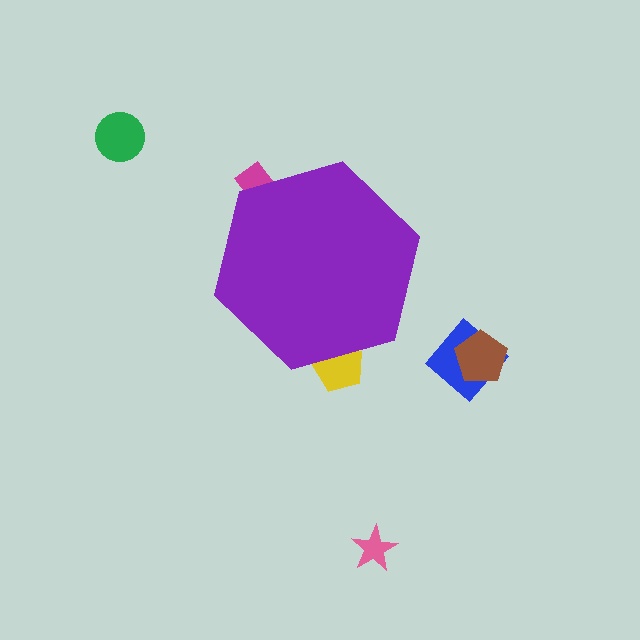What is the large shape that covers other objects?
A purple hexagon.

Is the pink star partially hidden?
No, the pink star is fully visible.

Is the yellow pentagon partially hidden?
Yes, the yellow pentagon is partially hidden behind the purple hexagon.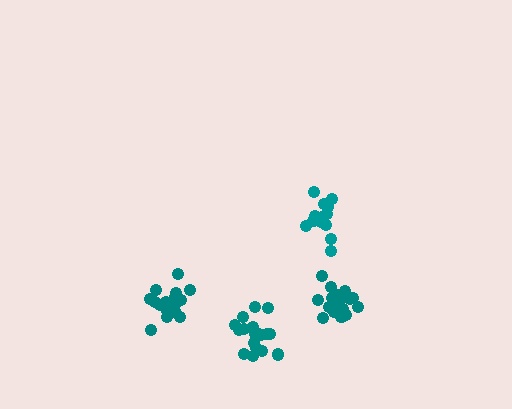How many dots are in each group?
Group 1: 18 dots, Group 2: 14 dots, Group 3: 18 dots, Group 4: 19 dots (69 total).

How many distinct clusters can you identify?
There are 4 distinct clusters.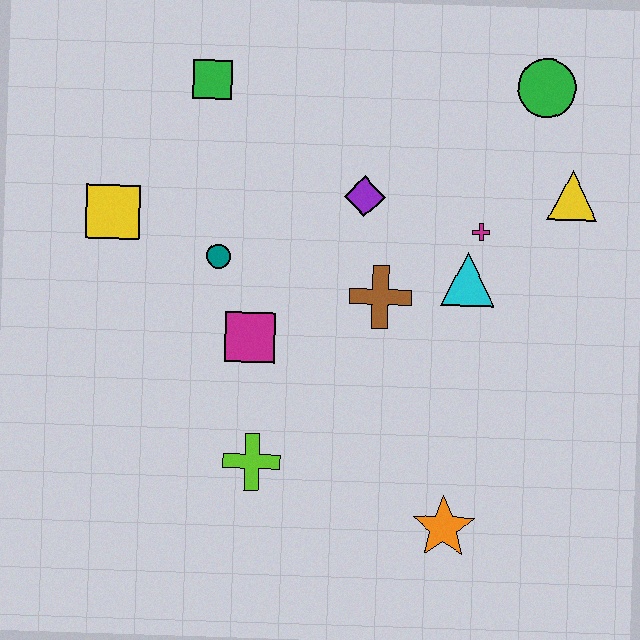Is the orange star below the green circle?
Yes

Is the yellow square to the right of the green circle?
No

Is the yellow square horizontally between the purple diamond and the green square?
No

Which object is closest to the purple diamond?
The brown cross is closest to the purple diamond.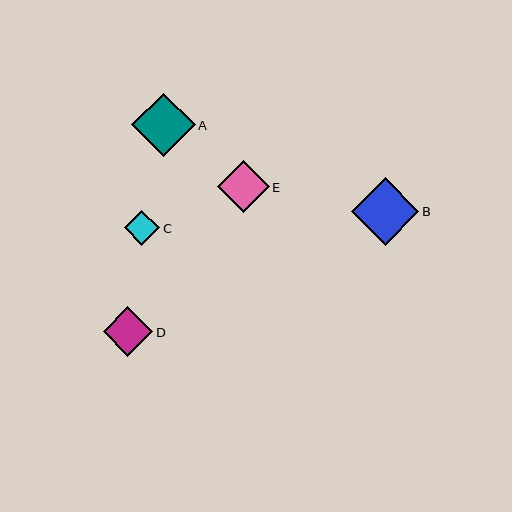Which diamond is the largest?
Diamond B is the largest with a size of approximately 67 pixels.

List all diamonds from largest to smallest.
From largest to smallest: B, A, E, D, C.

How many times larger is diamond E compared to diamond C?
Diamond E is approximately 1.5 times the size of diamond C.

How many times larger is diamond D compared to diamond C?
Diamond D is approximately 1.4 times the size of diamond C.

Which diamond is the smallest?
Diamond C is the smallest with a size of approximately 36 pixels.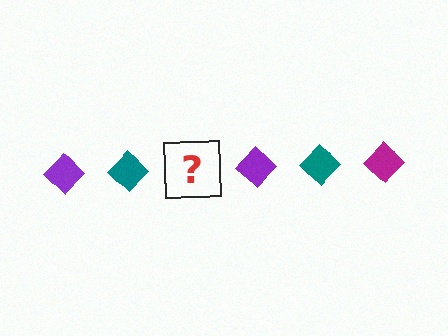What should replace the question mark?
The question mark should be replaced with a magenta diamond.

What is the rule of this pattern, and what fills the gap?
The rule is that the pattern cycles through purple, teal, magenta diamonds. The gap should be filled with a magenta diamond.